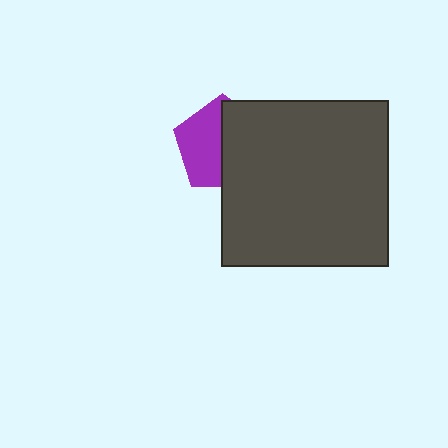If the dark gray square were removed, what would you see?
You would see the complete purple pentagon.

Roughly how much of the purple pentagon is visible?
About half of it is visible (roughly 49%).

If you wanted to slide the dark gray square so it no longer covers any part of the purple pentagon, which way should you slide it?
Slide it right — that is the most direct way to separate the two shapes.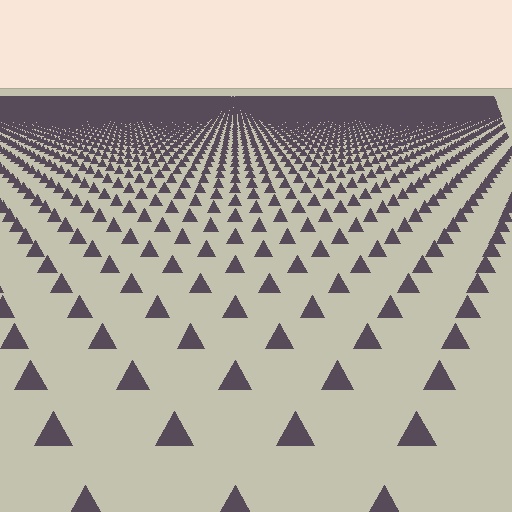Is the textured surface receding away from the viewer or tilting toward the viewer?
The surface is receding away from the viewer. Texture elements get smaller and denser toward the top.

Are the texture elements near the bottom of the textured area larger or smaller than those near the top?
Larger. Near the bottom, elements are closer to the viewer and appear at a bigger on-screen size.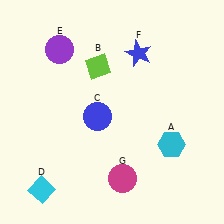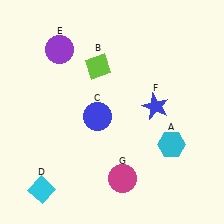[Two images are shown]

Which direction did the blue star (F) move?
The blue star (F) moved down.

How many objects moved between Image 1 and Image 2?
1 object moved between the two images.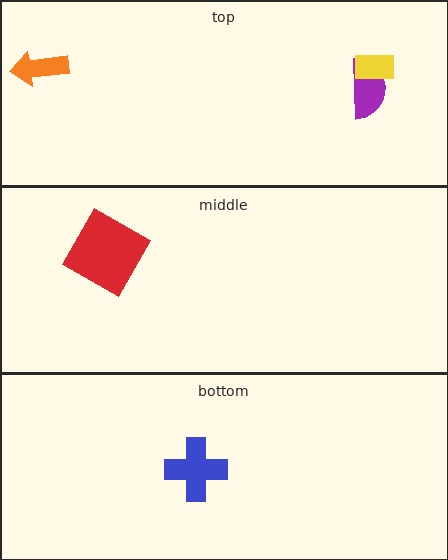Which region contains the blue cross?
The bottom region.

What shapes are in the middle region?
The red square.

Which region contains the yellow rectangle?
The top region.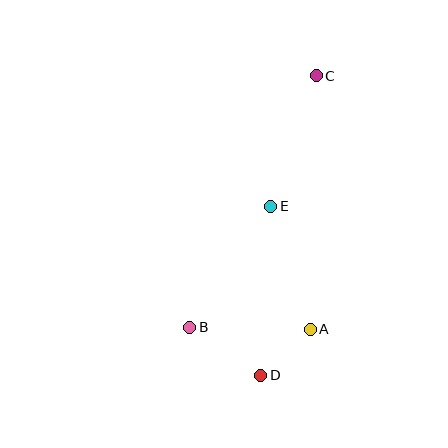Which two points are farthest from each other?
Points C and D are farthest from each other.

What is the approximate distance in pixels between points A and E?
The distance between A and E is approximately 129 pixels.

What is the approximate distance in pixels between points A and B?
The distance between A and B is approximately 121 pixels.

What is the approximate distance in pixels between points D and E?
The distance between D and E is approximately 170 pixels.